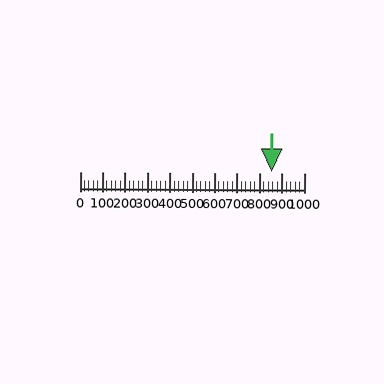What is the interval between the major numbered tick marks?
The major tick marks are spaced 100 units apart.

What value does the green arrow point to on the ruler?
The green arrow points to approximately 854.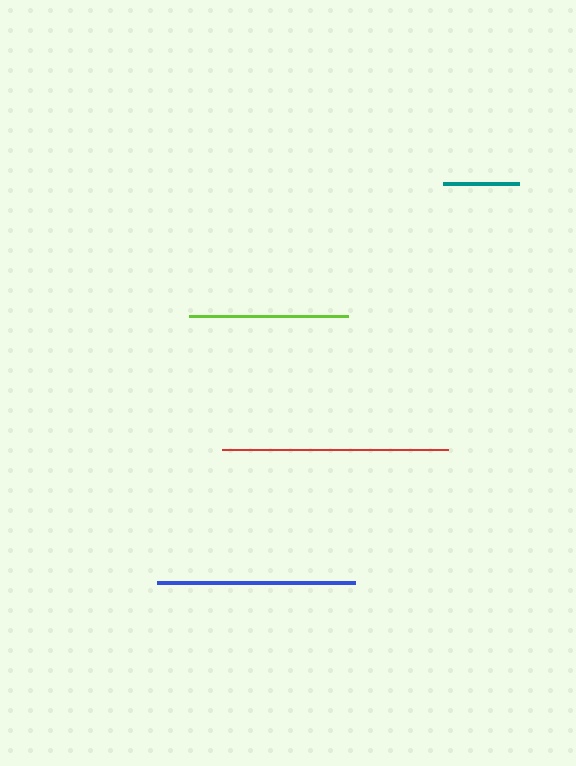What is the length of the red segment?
The red segment is approximately 225 pixels long.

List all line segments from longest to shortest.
From longest to shortest: red, blue, lime, teal.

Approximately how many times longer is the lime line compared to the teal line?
The lime line is approximately 2.1 times the length of the teal line.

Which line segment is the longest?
The red line is the longest at approximately 225 pixels.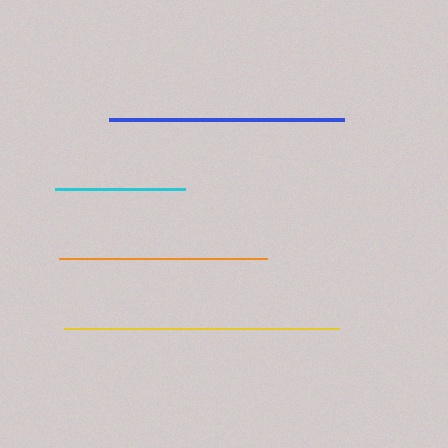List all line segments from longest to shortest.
From longest to shortest: yellow, blue, orange, cyan.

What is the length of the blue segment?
The blue segment is approximately 235 pixels long.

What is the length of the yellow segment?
The yellow segment is approximately 275 pixels long.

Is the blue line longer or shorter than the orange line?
The blue line is longer than the orange line.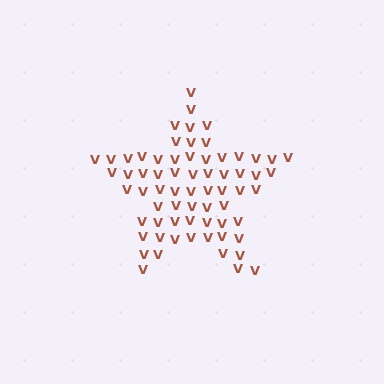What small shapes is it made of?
It is made of small letter V's.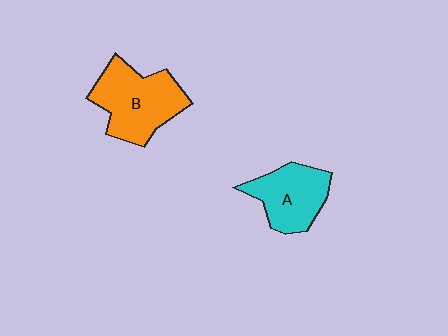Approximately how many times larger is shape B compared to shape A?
Approximately 1.3 times.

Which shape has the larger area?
Shape B (orange).